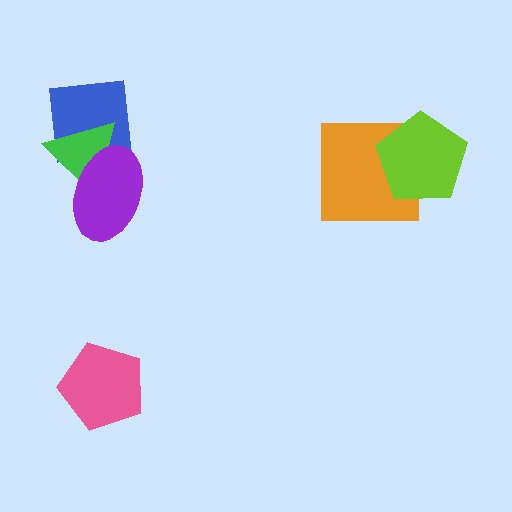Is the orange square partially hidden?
Yes, it is partially covered by another shape.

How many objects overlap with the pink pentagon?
0 objects overlap with the pink pentagon.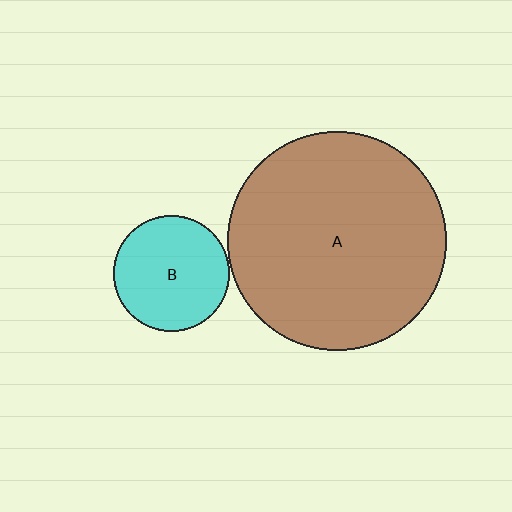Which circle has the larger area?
Circle A (brown).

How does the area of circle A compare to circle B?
Approximately 3.6 times.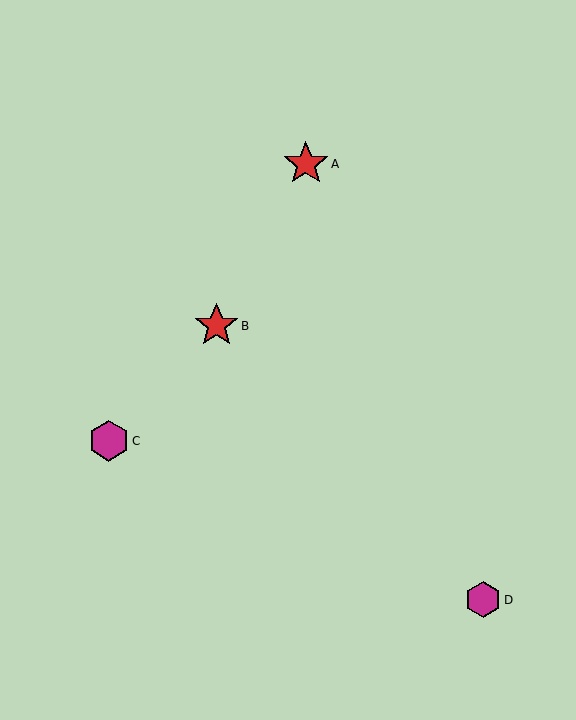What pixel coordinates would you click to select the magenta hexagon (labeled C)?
Click at (109, 441) to select the magenta hexagon C.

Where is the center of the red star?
The center of the red star is at (306, 164).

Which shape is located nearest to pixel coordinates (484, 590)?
The magenta hexagon (labeled D) at (483, 600) is nearest to that location.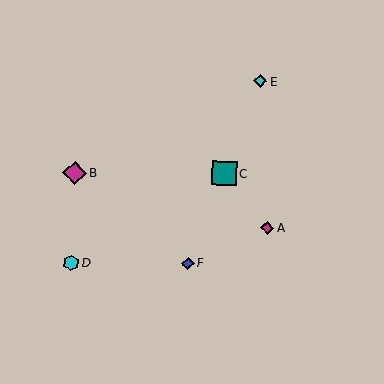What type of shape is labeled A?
Shape A is a magenta diamond.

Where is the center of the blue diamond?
The center of the blue diamond is at (188, 263).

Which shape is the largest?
The teal square (labeled C) is the largest.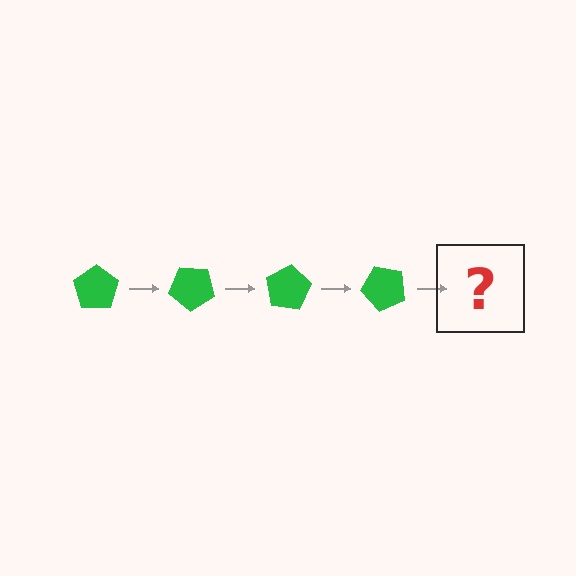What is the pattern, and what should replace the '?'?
The pattern is that the pentagon rotates 40 degrees each step. The '?' should be a green pentagon rotated 160 degrees.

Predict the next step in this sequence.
The next step is a green pentagon rotated 160 degrees.